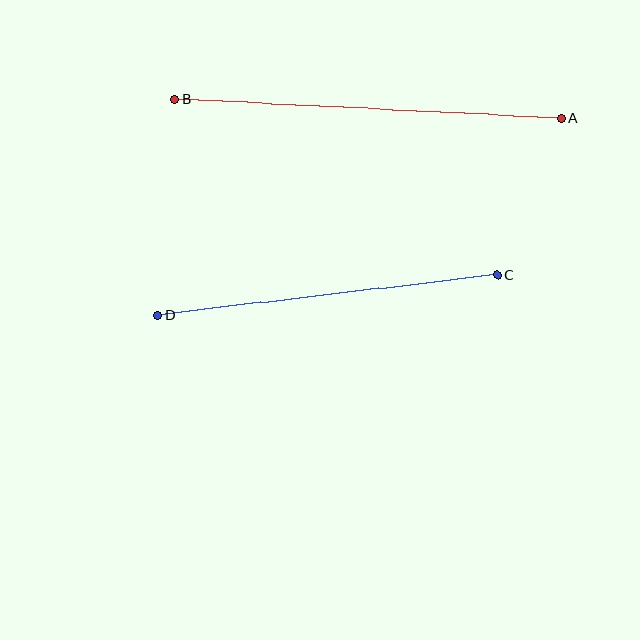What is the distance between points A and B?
The distance is approximately 387 pixels.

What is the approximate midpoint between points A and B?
The midpoint is at approximately (368, 109) pixels.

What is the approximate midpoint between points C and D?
The midpoint is at approximately (328, 295) pixels.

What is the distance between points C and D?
The distance is approximately 342 pixels.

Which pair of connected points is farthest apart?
Points A and B are farthest apart.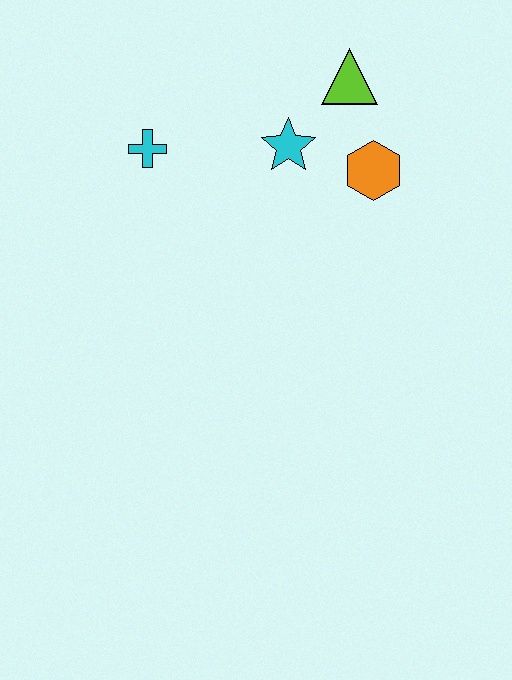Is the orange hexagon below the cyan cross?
Yes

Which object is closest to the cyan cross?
The cyan star is closest to the cyan cross.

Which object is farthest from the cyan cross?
The orange hexagon is farthest from the cyan cross.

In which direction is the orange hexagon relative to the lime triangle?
The orange hexagon is below the lime triangle.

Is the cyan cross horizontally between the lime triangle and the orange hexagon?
No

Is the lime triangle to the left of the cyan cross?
No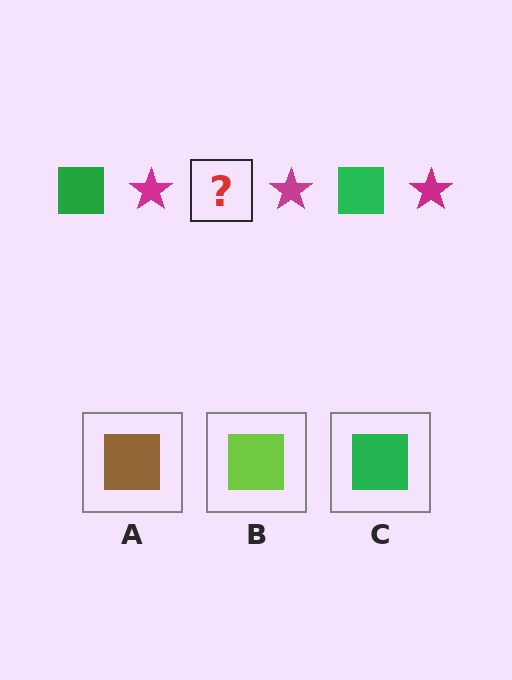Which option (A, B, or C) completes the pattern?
C.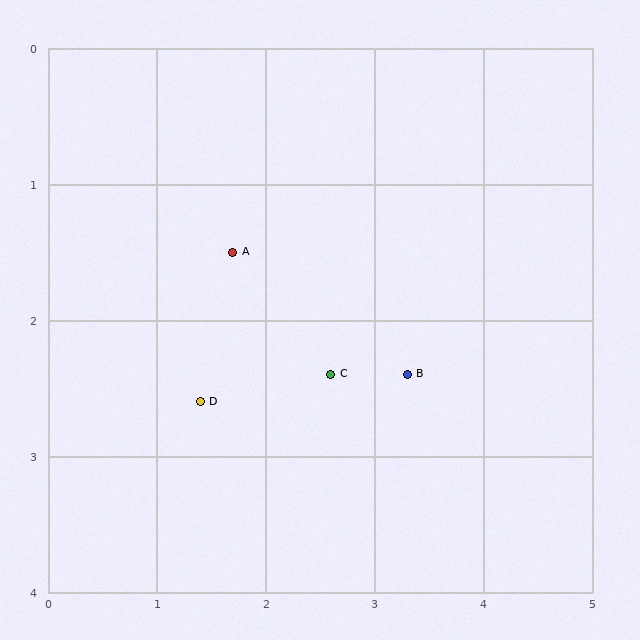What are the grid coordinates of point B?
Point B is at approximately (3.3, 2.4).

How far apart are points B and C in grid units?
Points B and C are about 0.7 grid units apart.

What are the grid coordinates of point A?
Point A is at approximately (1.7, 1.5).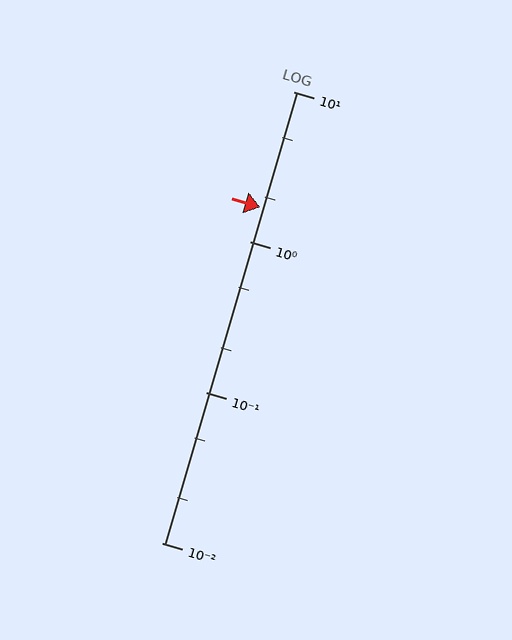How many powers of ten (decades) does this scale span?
The scale spans 3 decades, from 0.01 to 10.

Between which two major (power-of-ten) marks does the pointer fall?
The pointer is between 1 and 10.